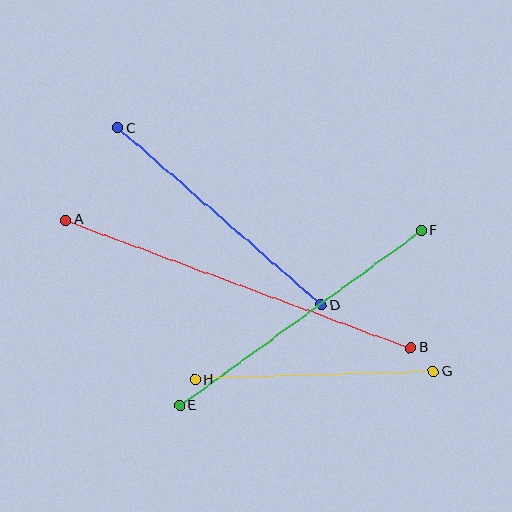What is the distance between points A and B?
The distance is approximately 368 pixels.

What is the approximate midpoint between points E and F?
The midpoint is at approximately (301, 318) pixels.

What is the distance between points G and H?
The distance is approximately 238 pixels.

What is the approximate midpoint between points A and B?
The midpoint is at approximately (238, 284) pixels.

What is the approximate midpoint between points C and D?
The midpoint is at approximately (220, 216) pixels.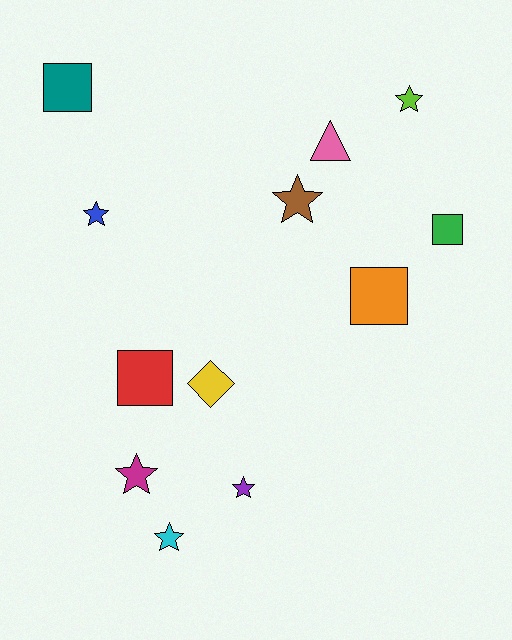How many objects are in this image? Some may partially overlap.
There are 12 objects.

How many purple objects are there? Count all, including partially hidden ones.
There is 1 purple object.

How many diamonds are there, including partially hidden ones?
There is 1 diamond.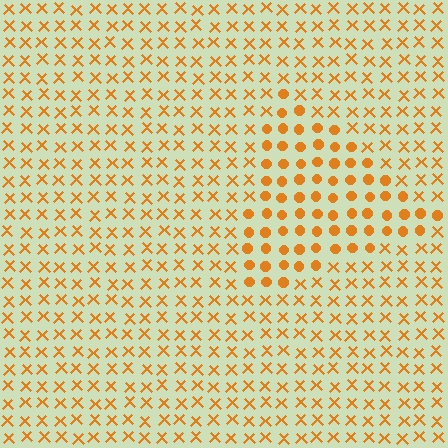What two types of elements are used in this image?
The image uses circles inside the triangle region and X marks outside it.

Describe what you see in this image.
The image is filled with small orange elements arranged in a uniform grid. A triangle-shaped region contains circles, while the surrounding area contains X marks. The boundary is defined purely by the change in element shape.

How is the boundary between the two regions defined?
The boundary is defined by a change in element shape: circles inside vs. X marks outside. All elements share the same color and spacing.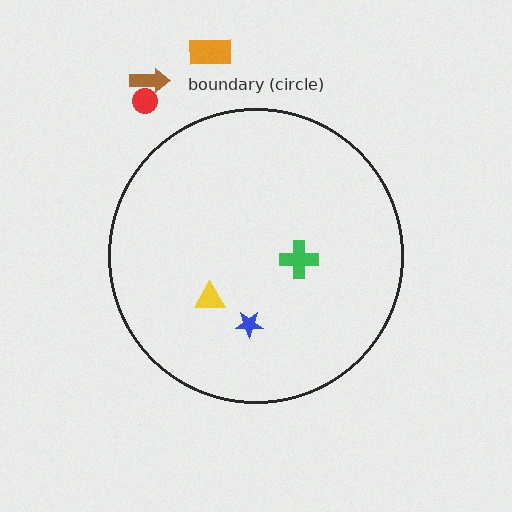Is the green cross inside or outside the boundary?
Inside.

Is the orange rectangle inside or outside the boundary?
Outside.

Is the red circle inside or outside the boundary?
Outside.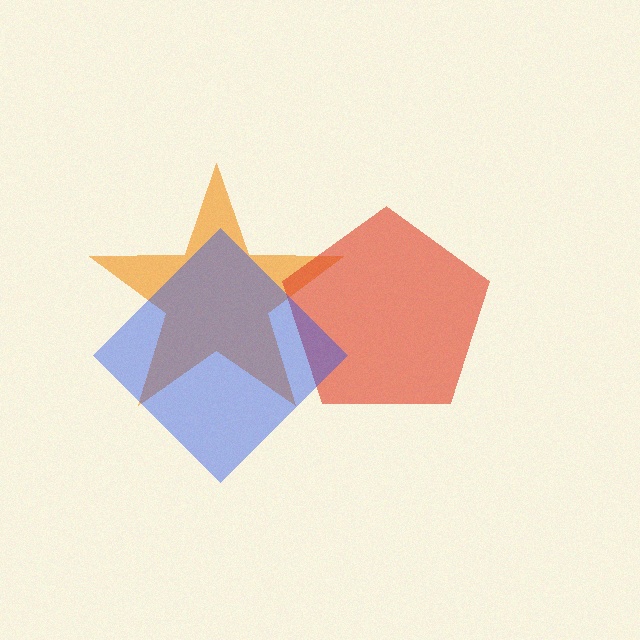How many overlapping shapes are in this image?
There are 3 overlapping shapes in the image.